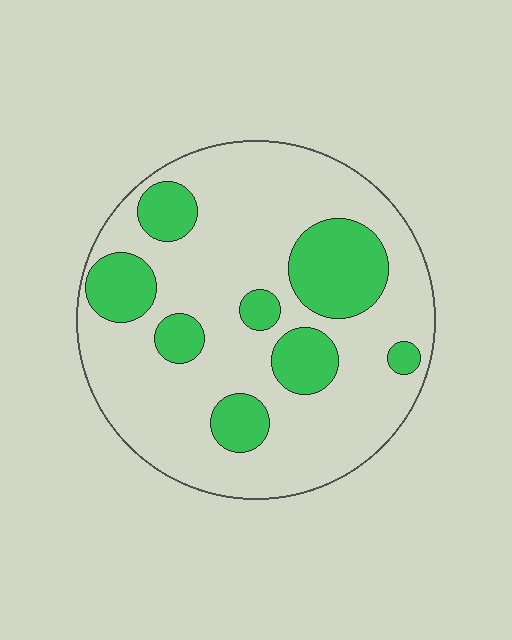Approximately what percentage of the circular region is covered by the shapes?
Approximately 25%.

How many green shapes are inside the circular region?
8.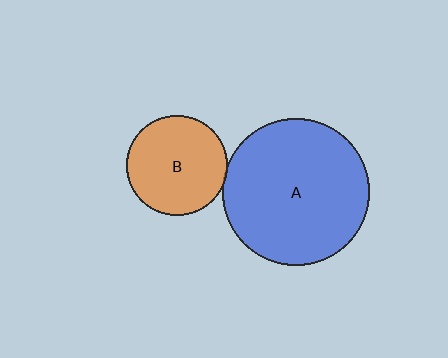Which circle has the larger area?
Circle A (blue).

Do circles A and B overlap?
Yes.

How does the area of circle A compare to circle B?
Approximately 2.1 times.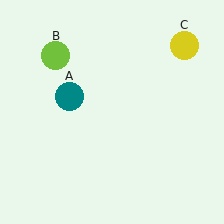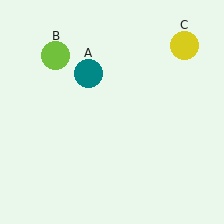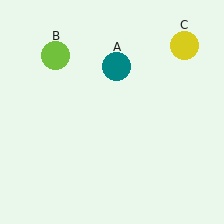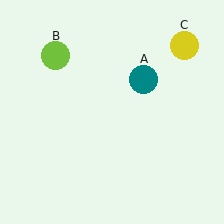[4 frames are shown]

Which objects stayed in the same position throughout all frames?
Lime circle (object B) and yellow circle (object C) remained stationary.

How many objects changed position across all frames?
1 object changed position: teal circle (object A).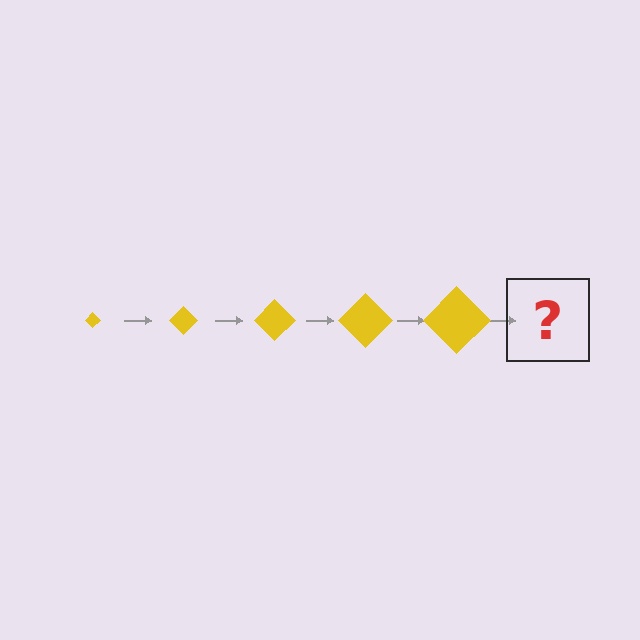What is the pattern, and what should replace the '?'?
The pattern is that the diamond gets progressively larger each step. The '?' should be a yellow diamond, larger than the previous one.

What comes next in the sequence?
The next element should be a yellow diamond, larger than the previous one.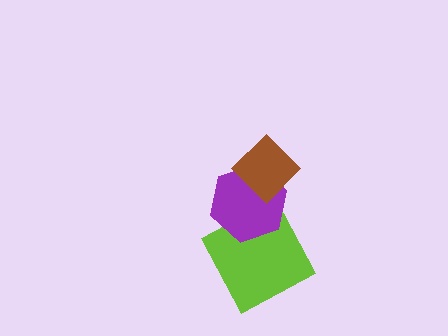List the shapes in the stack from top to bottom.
From top to bottom: the brown diamond, the purple hexagon, the lime square.